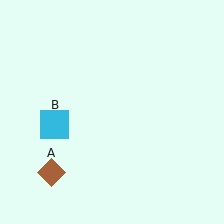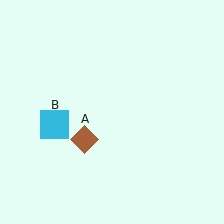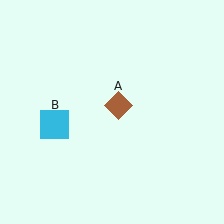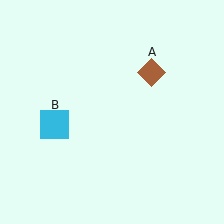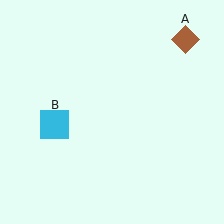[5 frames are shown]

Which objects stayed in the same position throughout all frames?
Cyan square (object B) remained stationary.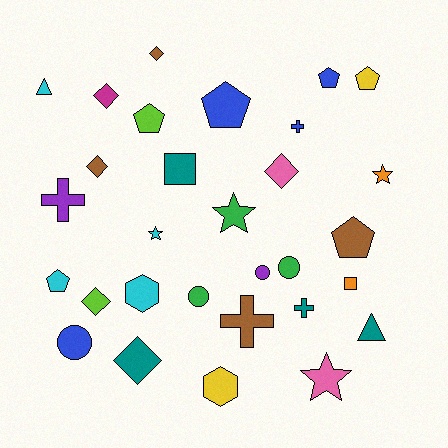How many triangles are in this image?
There are 2 triangles.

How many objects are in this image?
There are 30 objects.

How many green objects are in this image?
There are 3 green objects.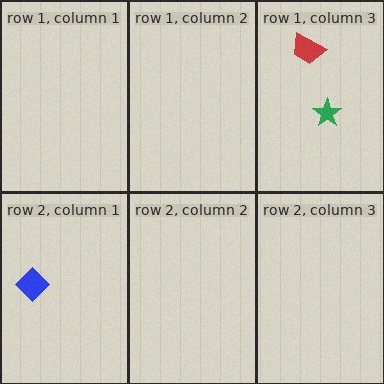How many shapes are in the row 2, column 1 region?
1.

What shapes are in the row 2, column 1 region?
The blue diamond.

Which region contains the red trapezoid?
The row 1, column 3 region.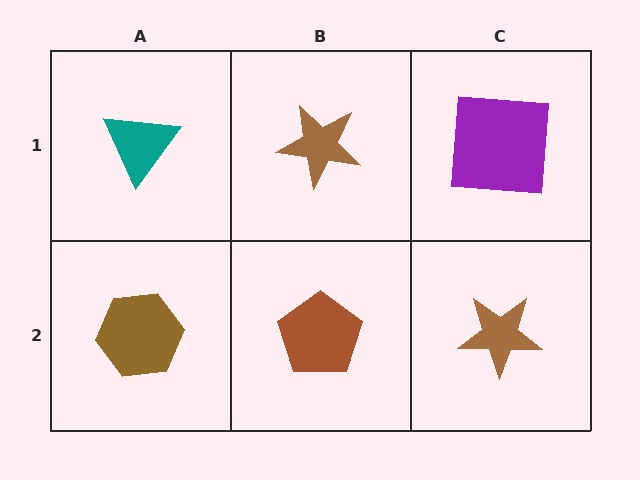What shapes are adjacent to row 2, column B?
A brown star (row 1, column B), a brown hexagon (row 2, column A), a brown star (row 2, column C).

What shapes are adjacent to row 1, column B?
A brown pentagon (row 2, column B), a teal triangle (row 1, column A), a purple square (row 1, column C).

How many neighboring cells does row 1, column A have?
2.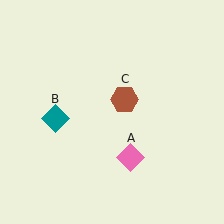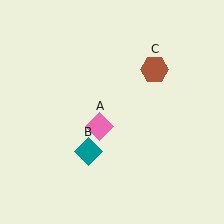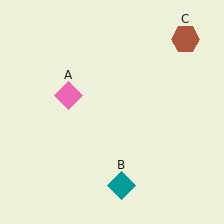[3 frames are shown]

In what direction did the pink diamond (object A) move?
The pink diamond (object A) moved up and to the left.